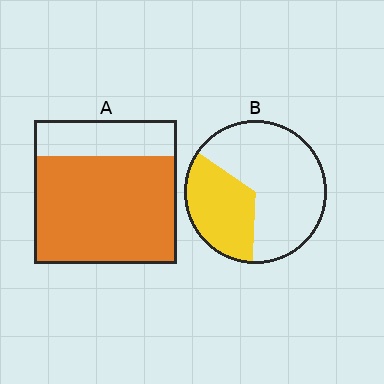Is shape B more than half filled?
No.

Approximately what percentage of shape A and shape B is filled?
A is approximately 75% and B is approximately 35%.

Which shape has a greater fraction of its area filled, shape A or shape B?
Shape A.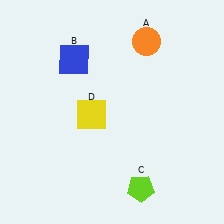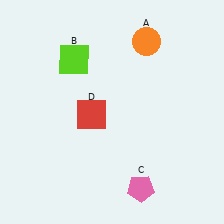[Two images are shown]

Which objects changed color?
B changed from blue to lime. C changed from lime to pink. D changed from yellow to red.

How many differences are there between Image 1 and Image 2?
There are 3 differences between the two images.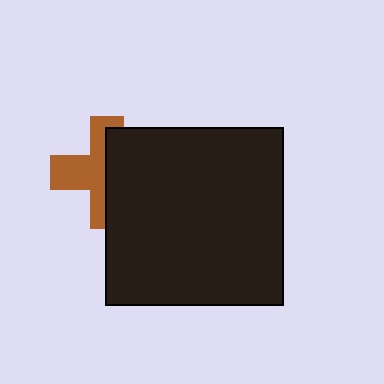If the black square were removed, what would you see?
You would see the complete brown cross.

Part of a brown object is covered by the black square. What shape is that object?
It is a cross.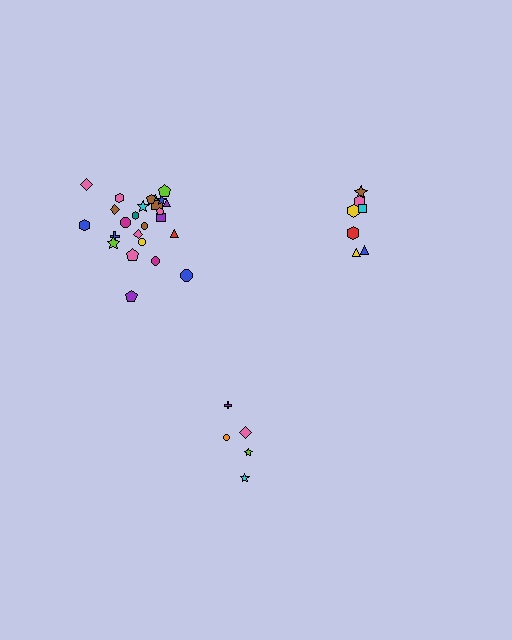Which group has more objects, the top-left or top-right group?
The top-left group.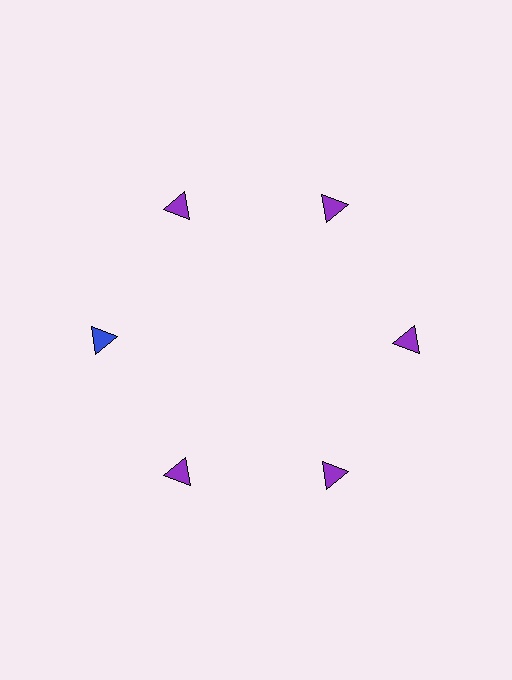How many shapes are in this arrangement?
There are 6 shapes arranged in a ring pattern.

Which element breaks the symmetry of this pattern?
The blue triangle at roughly the 9 o'clock position breaks the symmetry. All other shapes are purple triangles.